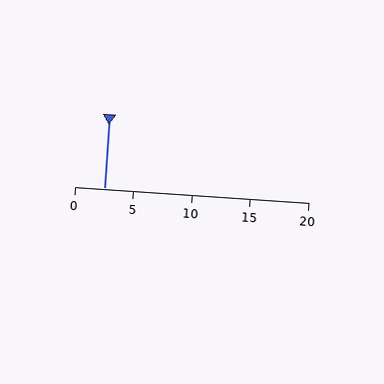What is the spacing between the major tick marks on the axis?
The major ticks are spaced 5 apart.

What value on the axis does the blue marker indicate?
The marker indicates approximately 2.5.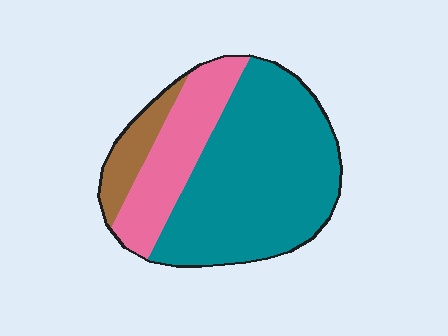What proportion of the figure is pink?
Pink takes up between a sixth and a third of the figure.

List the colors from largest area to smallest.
From largest to smallest: teal, pink, brown.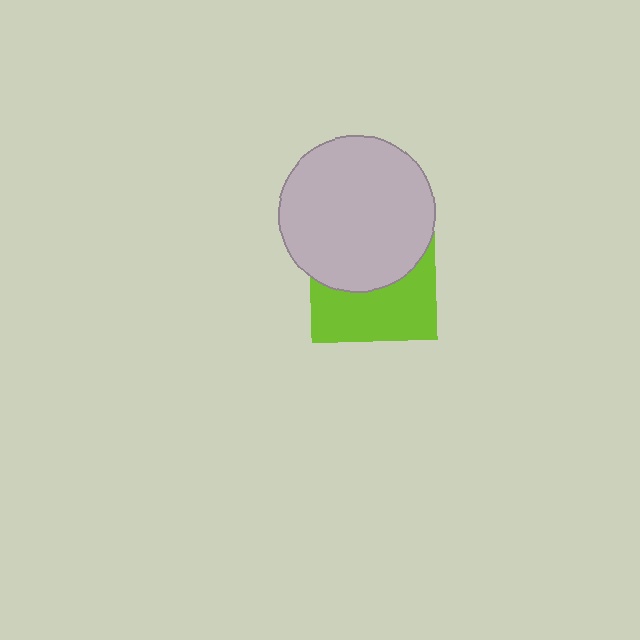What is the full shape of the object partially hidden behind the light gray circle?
The partially hidden object is a lime square.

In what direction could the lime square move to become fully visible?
The lime square could move down. That would shift it out from behind the light gray circle entirely.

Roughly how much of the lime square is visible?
About half of it is visible (roughly 49%).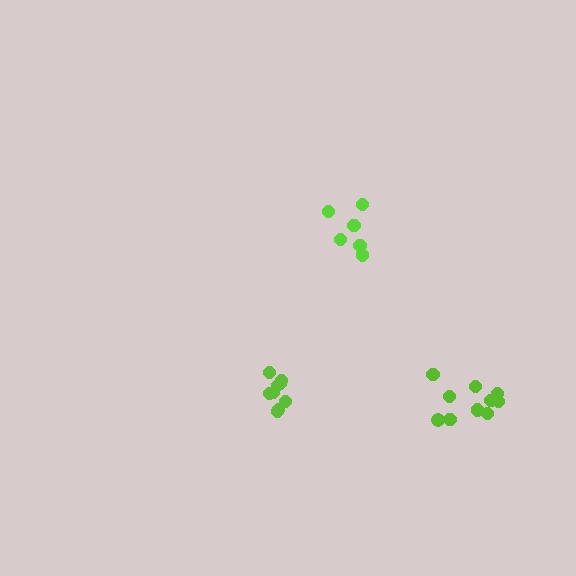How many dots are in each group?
Group 1: 10 dots, Group 2: 9 dots, Group 3: 6 dots (25 total).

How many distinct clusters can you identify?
There are 3 distinct clusters.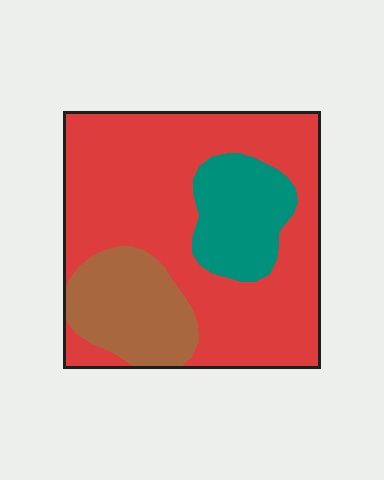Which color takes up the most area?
Red, at roughly 65%.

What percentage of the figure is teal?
Teal takes up about one sixth (1/6) of the figure.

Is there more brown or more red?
Red.